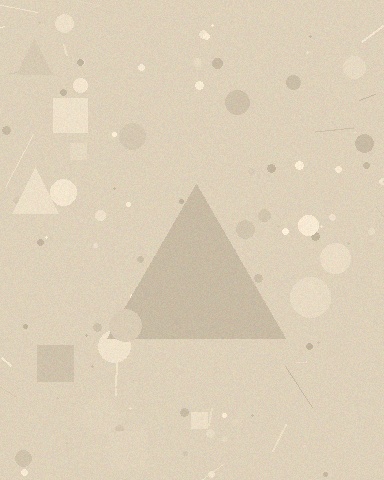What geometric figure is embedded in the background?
A triangle is embedded in the background.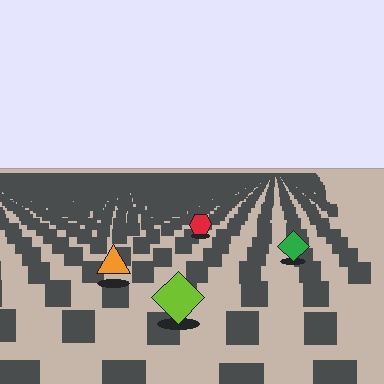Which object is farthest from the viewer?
The red hexagon is farthest from the viewer. It appears smaller and the ground texture around it is denser.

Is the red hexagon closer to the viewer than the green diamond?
No. The green diamond is closer — you can tell from the texture gradient: the ground texture is coarser near it.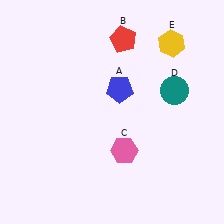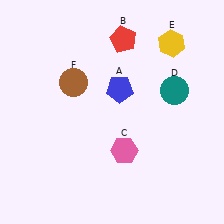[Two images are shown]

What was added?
A brown circle (F) was added in Image 2.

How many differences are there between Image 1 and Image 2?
There is 1 difference between the two images.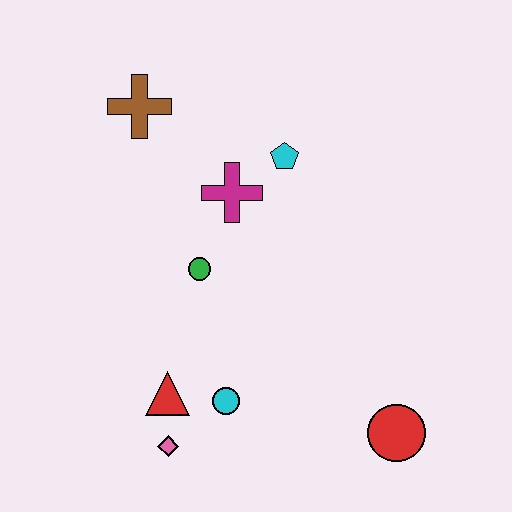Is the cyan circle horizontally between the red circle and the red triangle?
Yes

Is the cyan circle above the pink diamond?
Yes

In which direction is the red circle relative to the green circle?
The red circle is to the right of the green circle.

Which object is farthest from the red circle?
The brown cross is farthest from the red circle.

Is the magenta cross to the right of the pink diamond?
Yes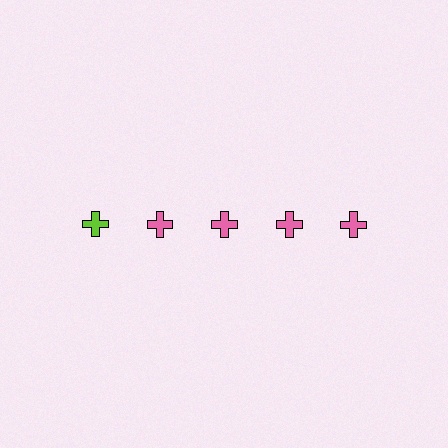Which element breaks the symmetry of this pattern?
The lime cross in the top row, leftmost column breaks the symmetry. All other shapes are pink crosses.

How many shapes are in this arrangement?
There are 5 shapes arranged in a grid pattern.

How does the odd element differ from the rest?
It has a different color: lime instead of pink.